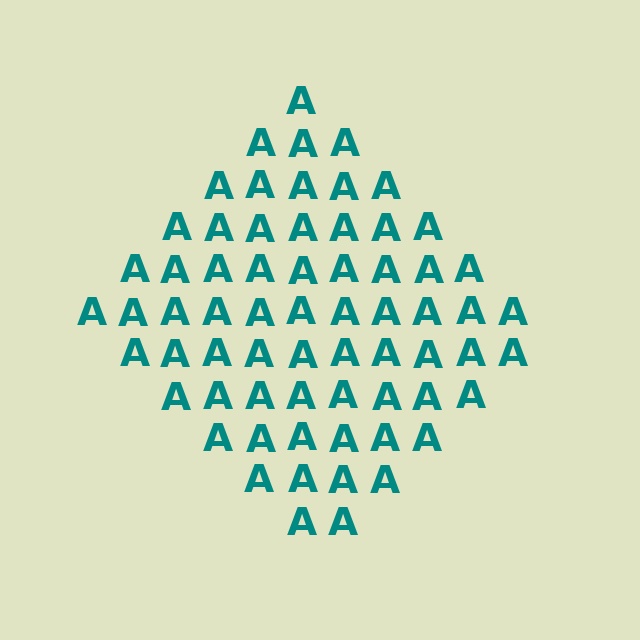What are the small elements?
The small elements are letter A's.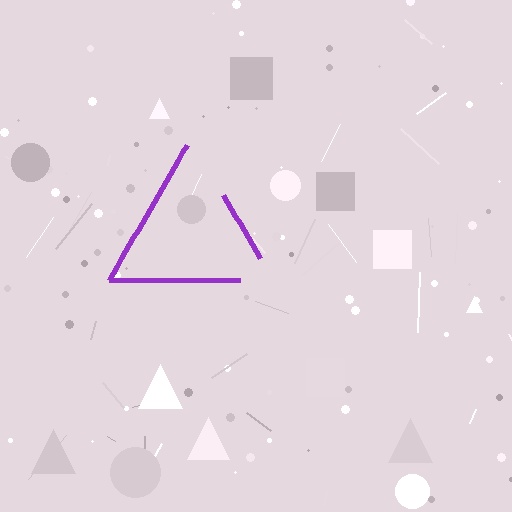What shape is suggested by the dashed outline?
The dashed outline suggests a triangle.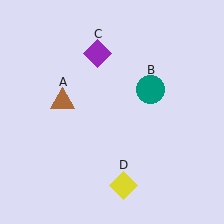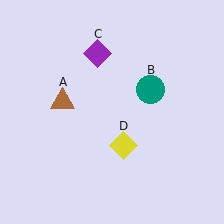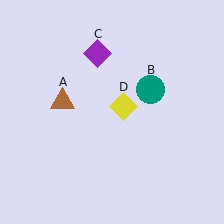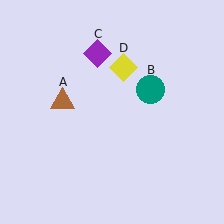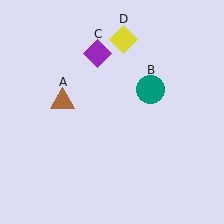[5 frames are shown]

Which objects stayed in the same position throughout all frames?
Brown triangle (object A) and teal circle (object B) and purple diamond (object C) remained stationary.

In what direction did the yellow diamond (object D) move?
The yellow diamond (object D) moved up.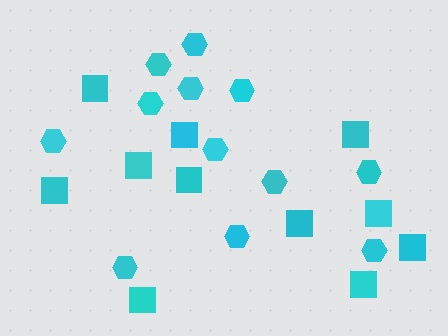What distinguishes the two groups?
There are 2 groups: one group of hexagons (12) and one group of squares (11).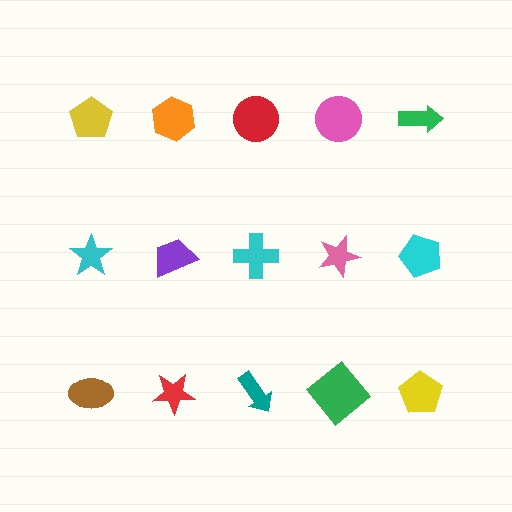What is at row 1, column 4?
A pink circle.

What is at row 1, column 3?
A red circle.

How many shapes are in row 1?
5 shapes.